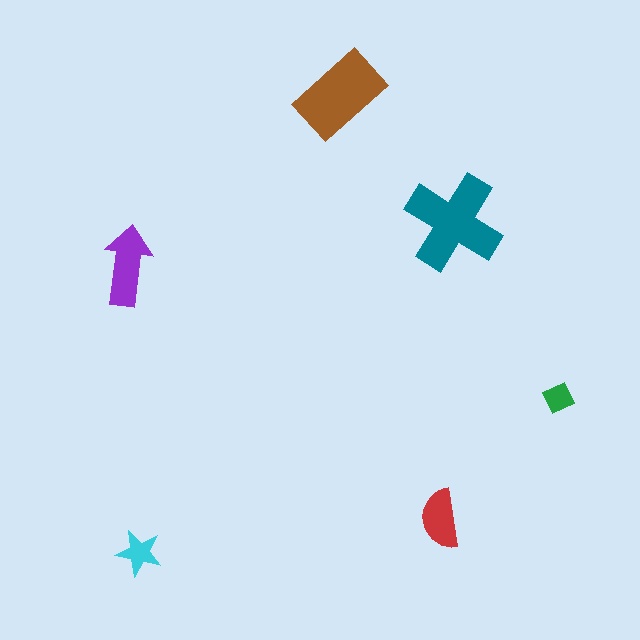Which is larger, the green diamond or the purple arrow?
The purple arrow.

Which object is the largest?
The teal cross.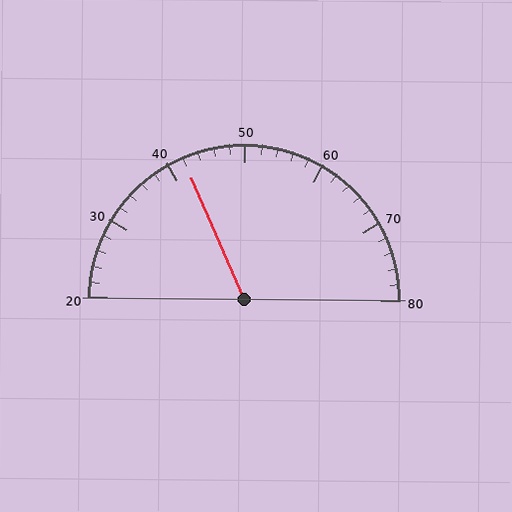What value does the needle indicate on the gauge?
The needle indicates approximately 42.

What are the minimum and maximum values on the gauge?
The gauge ranges from 20 to 80.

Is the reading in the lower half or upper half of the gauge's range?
The reading is in the lower half of the range (20 to 80).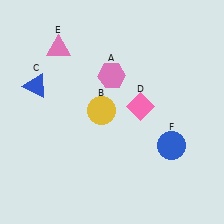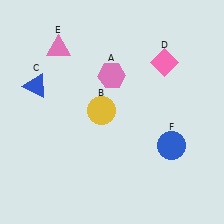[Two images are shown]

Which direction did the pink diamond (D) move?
The pink diamond (D) moved up.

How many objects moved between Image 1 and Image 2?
1 object moved between the two images.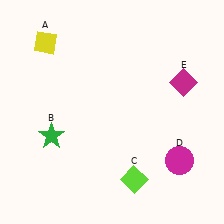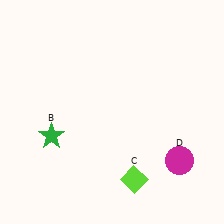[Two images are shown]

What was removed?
The magenta diamond (E), the yellow diamond (A) were removed in Image 2.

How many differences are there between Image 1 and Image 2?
There are 2 differences between the two images.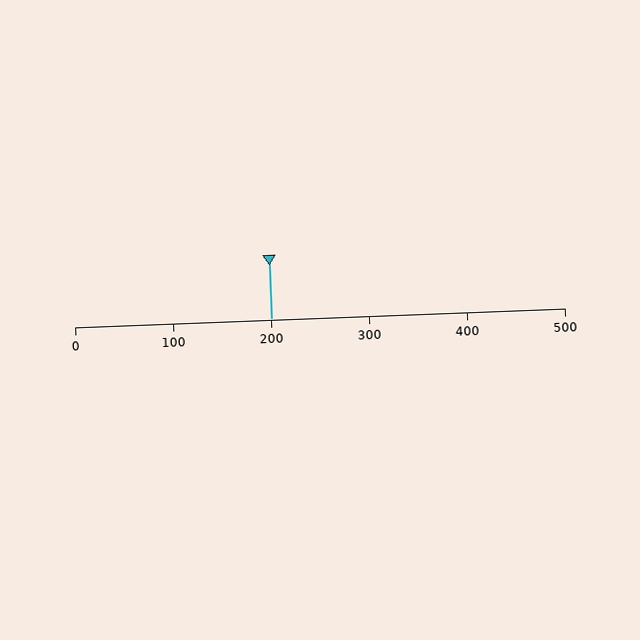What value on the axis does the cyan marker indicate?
The marker indicates approximately 200.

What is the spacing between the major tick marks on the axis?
The major ticks are spaced 100 apart.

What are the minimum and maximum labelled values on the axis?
The axis runs from 0 to 500.